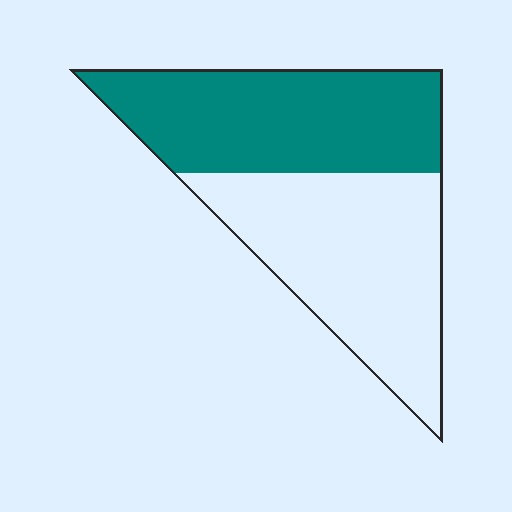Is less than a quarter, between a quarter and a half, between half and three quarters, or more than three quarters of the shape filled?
Between a quarter and a half.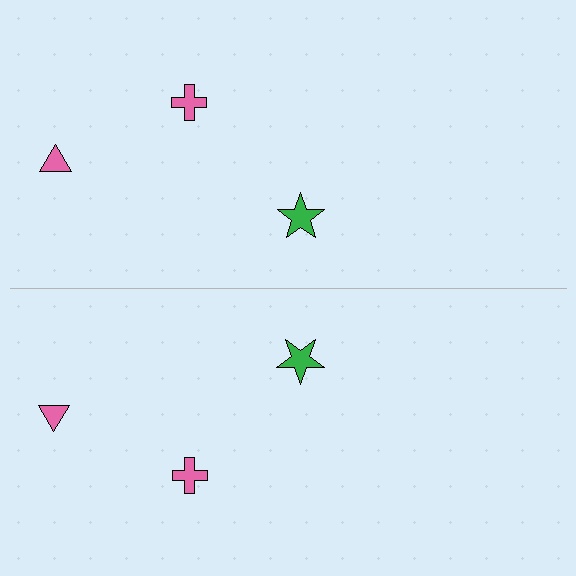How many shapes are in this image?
There are 6 shapes in this image.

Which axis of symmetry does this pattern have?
The pattern has a horizontal axis of symmetry running through the center of the image.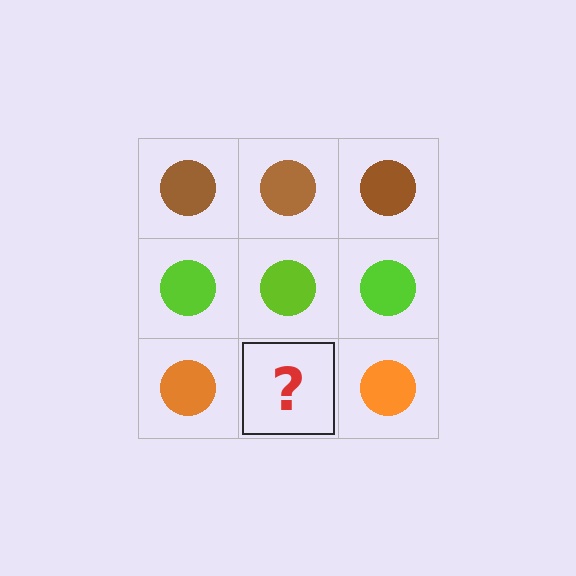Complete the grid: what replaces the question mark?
The question mark should be replaced with an orange circle.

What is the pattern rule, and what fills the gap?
The rule is that each row has a consistent color. The gap should be filled with an orange circle.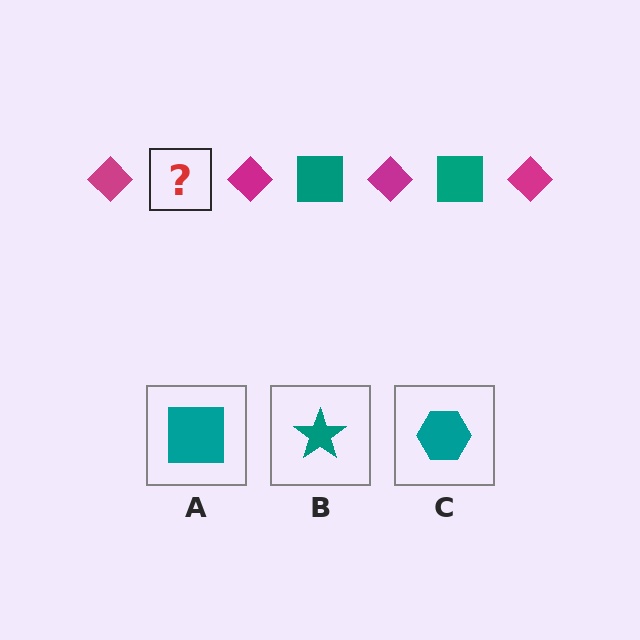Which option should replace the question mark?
Option A.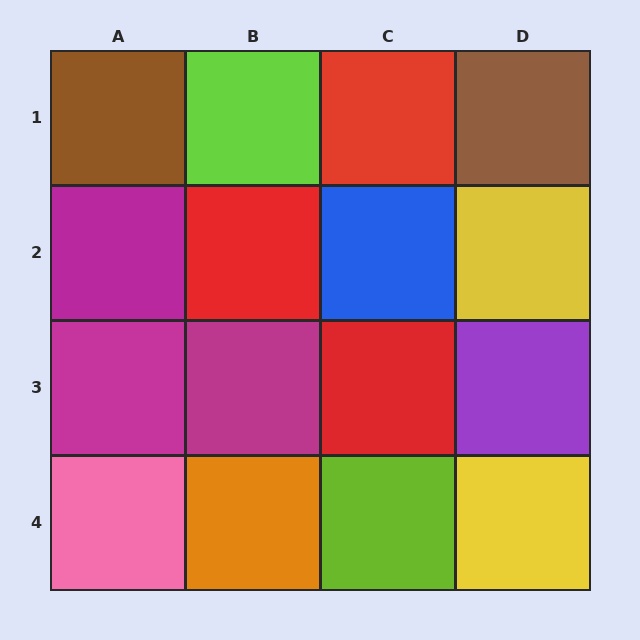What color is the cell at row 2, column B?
Red.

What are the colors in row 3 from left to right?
Magenta, magenta, red, purple.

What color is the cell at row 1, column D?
Brown.